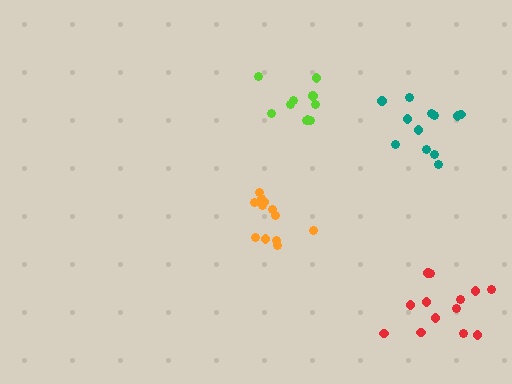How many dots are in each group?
Group 1: 12 dots, Group 2: 13 dots, Group 3: 11 dots, Group 4: 12 dots (48 total).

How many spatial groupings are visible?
There are 4 spatial groupings.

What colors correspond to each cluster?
The clusters are colored: orange, red, lime, teal.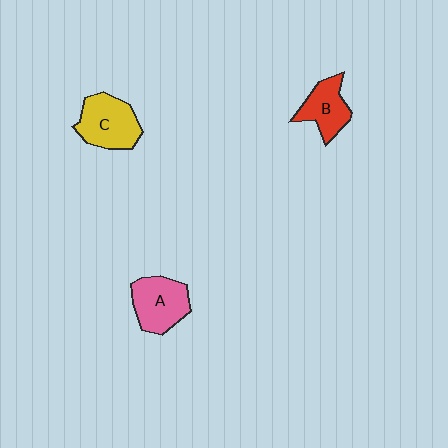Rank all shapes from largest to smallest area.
From largest to smallest: C (yellow), A (pink), B (red).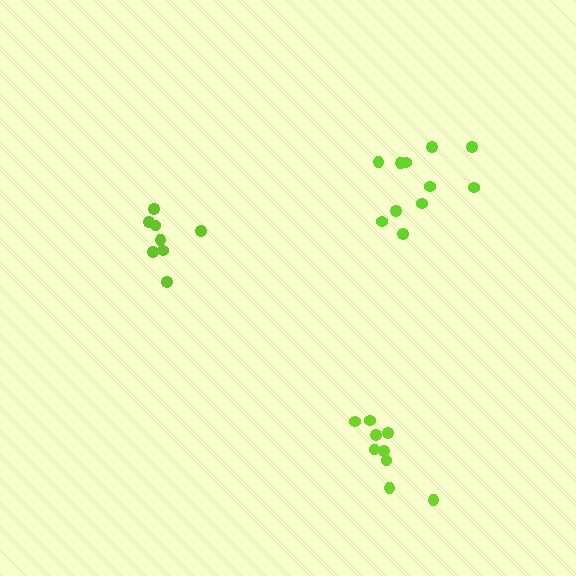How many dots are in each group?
Group 1: 8 dots, Group 2: 11 dots, Group 3: 9 dots (28 total).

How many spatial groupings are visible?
There are 3 spatial groupings.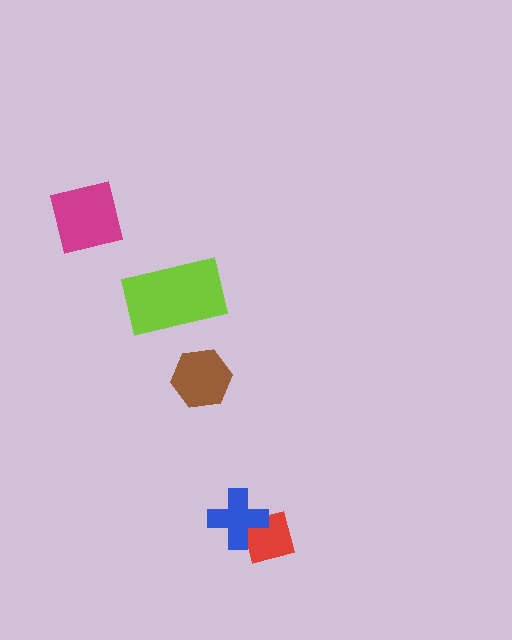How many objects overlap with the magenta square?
0 objects overlap with the magenta square.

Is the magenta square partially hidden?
No, no other shape covers it.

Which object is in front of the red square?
The blue cross is in front of the red square.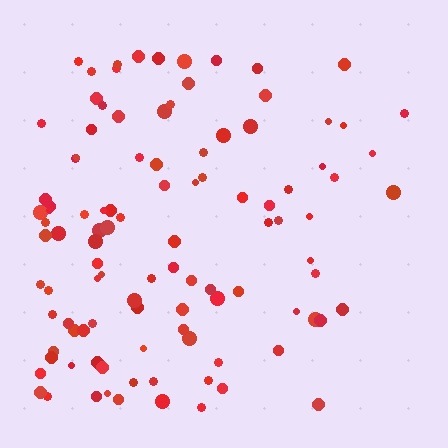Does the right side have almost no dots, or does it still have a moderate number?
Still a moderate number, just noticeably fewer than the left.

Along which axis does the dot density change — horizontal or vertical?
Horizontal.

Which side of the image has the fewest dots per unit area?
The right.